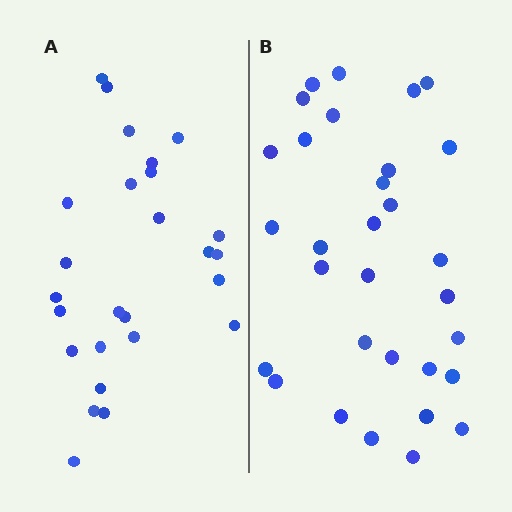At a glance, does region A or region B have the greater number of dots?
Region B (the right region) has more dots.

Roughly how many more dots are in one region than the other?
Region B has about 5 more dots than region A.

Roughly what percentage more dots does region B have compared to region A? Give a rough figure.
About 20% more.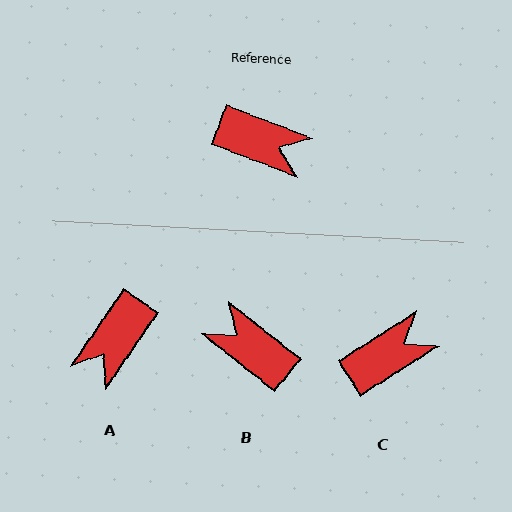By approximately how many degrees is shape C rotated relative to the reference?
Approximately 53 degrees counter-clockwise.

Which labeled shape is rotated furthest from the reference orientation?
B, about 162 degrees away.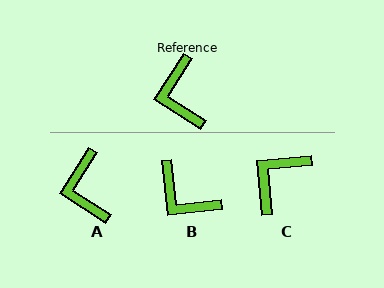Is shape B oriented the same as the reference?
No, it is off by about 39 degrees.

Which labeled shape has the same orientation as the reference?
A.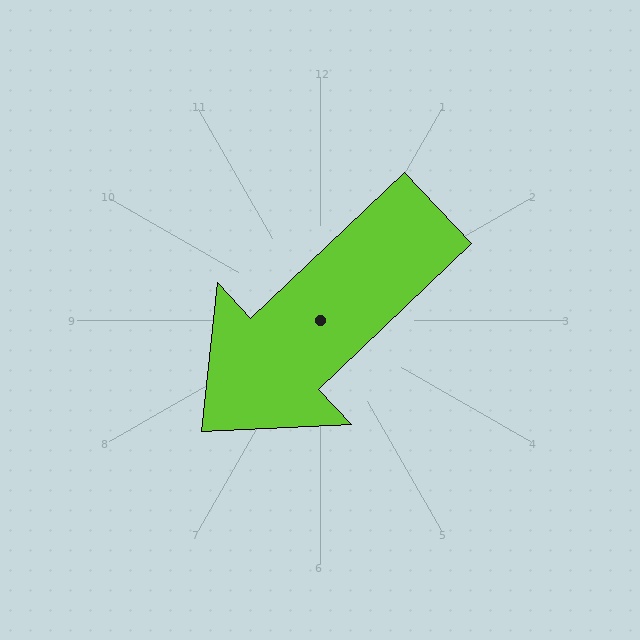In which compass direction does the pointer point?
Southwest.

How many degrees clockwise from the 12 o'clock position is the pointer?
Approximately 227 degrees.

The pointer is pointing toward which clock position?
Roughly 8 o'clock.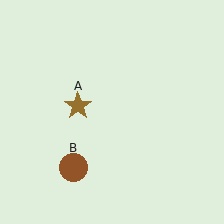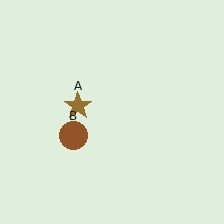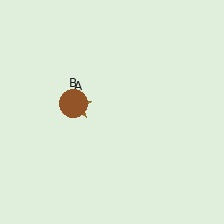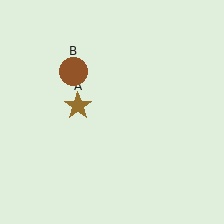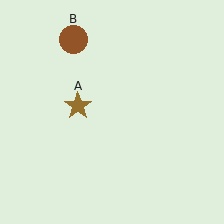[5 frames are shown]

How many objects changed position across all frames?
1 object changed position: brown circle (object B).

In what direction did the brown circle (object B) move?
The brown circle (object B) moved up.